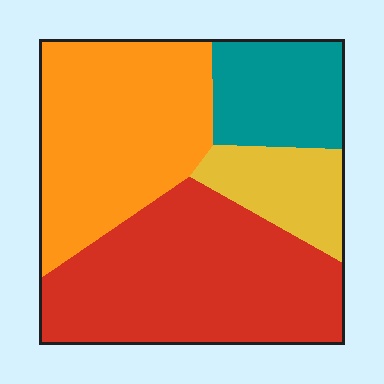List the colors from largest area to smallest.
From largest to smallest: red, orange, teal, yellow.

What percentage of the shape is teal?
Teal takes up about one sixth (1/6) of the shape.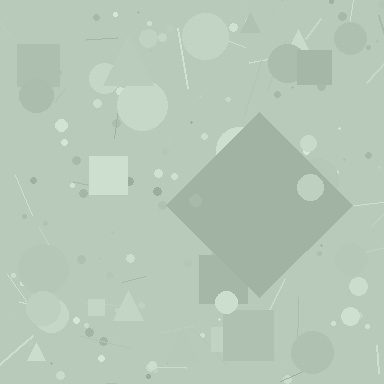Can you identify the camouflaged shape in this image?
The camouflaged shape is a diamond.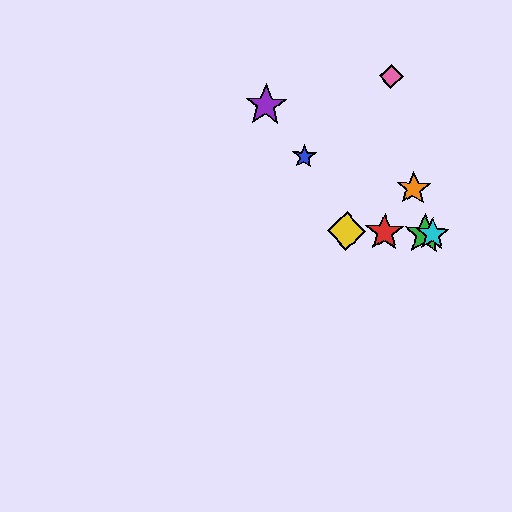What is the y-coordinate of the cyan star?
The cyan star is at y≈234.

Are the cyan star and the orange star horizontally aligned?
No, the cyan star is at y≈234 and the orange star is at y≈188.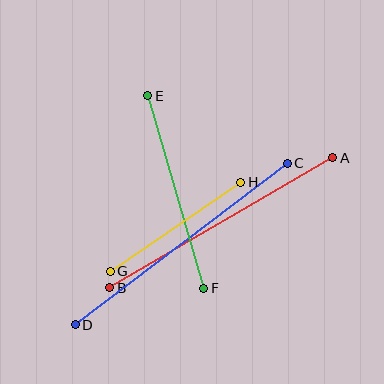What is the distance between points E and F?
The distance is approximately 201 pixels.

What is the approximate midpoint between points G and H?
The midpoint is at approximately (176, 227) pixels.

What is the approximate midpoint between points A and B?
The midpoint is at approximately (221, 223) pixels.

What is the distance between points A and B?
The distance is approximately 258 pixels.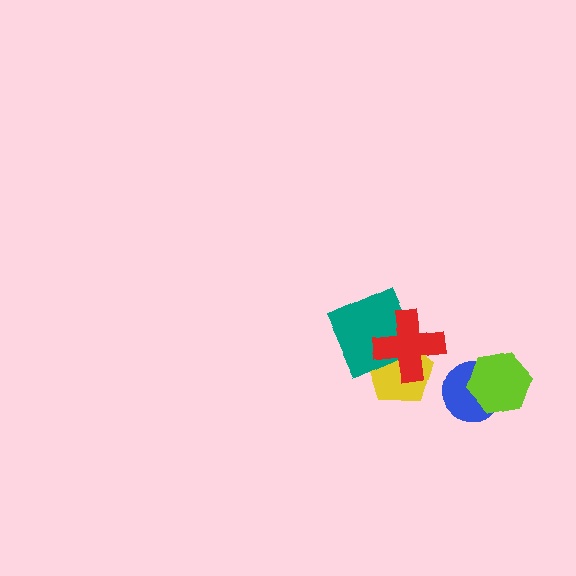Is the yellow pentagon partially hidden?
Yes, it is partially covered by another shape.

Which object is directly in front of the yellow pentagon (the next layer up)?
The teal diamond is directly in front of the yellow pentagon.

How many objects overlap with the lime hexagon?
1 object overlaps with the lime hexagon.